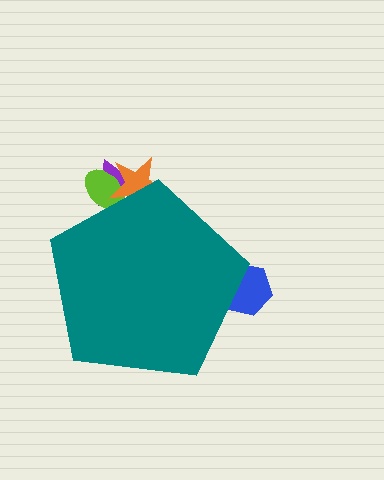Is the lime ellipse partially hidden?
Yes, the lime ellipse is partially hidden behind the teal pentagon.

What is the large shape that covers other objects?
A teal pentagon.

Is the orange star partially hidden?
Yes, the orange star is partially hidden behind the teal pentagon.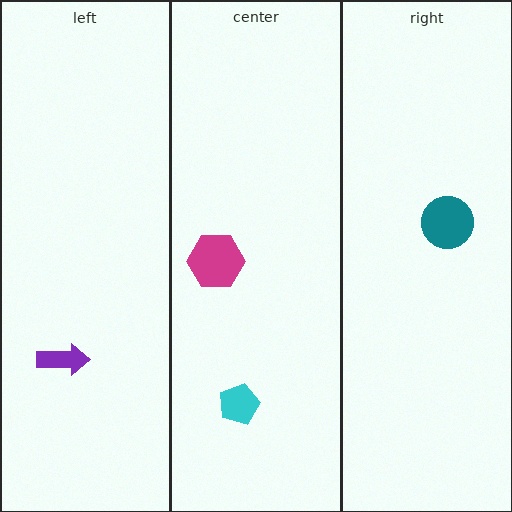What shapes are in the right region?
The teal circle.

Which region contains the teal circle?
The right region.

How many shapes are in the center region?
2.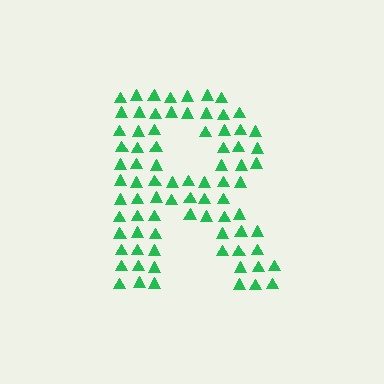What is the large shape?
The large shape is the letter R.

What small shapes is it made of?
It is made of small triangles.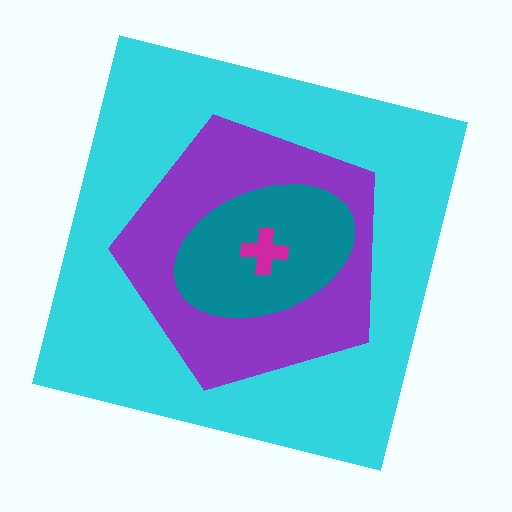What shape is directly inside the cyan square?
The purple pentagon.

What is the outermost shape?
The cyan square.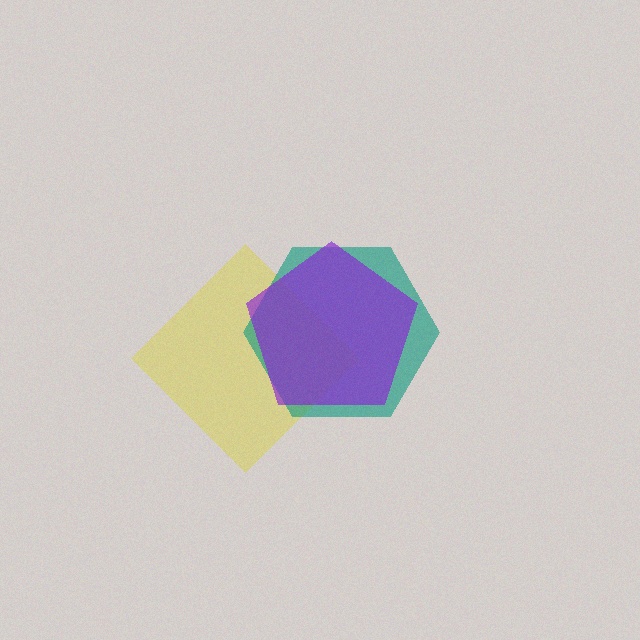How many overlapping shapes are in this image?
There are 3 overlapping shapes in the image.